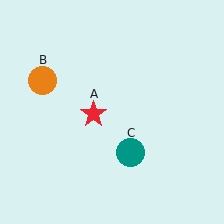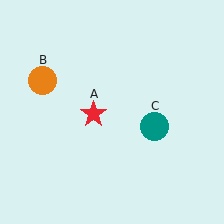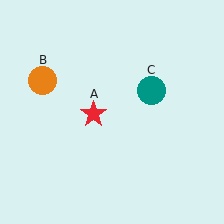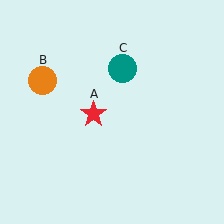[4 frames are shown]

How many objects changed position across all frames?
1 object changed position: teal circle (object C).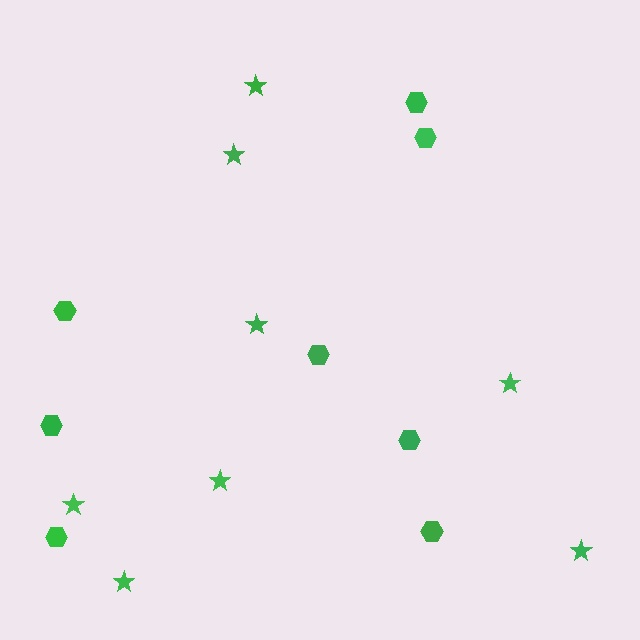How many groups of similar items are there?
There are 2 groups: one group of stars (8) and one group of hexagons (8).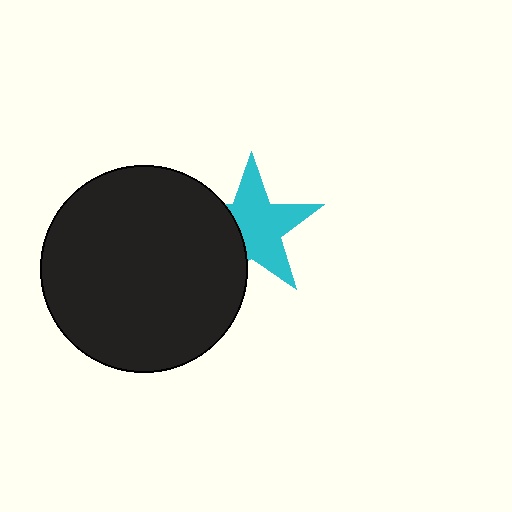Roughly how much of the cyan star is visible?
Most of it is visible (roughly 67%).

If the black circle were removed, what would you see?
You would see the complete cyan star.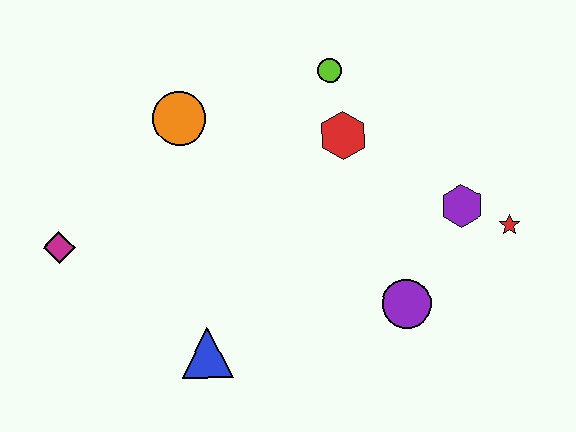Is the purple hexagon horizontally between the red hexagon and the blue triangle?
No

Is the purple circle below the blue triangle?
No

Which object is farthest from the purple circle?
The magenta diamond is farthest from the purple circle.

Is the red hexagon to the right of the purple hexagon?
No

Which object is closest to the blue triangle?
The magenta diamond is closest to the blue triangle.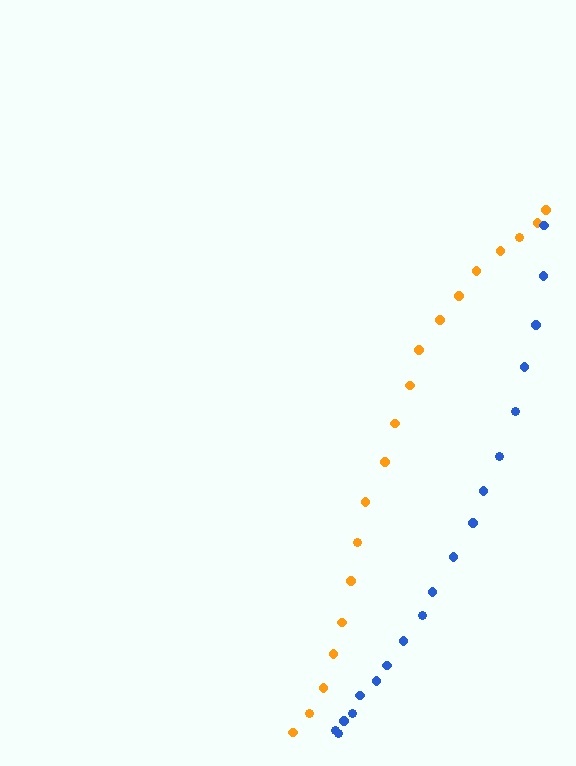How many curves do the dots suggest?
There are 2 distinct paths.